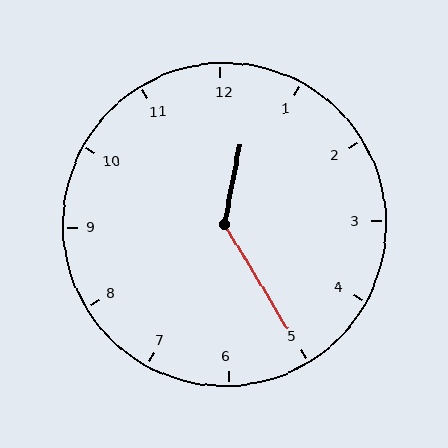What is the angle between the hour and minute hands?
Approximately 138 degrees.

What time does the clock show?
12:25.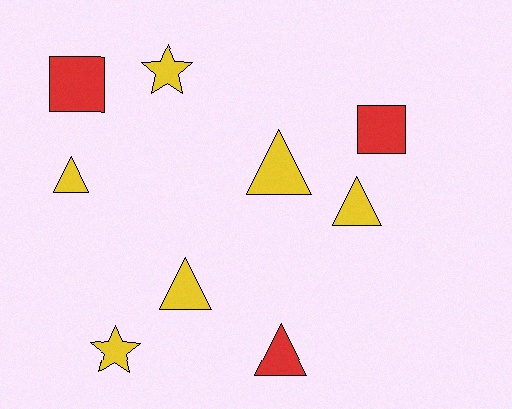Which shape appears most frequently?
Triangle, with 5 objects.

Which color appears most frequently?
Yellow, with 6 objects.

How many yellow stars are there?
There are 2 yellow stars.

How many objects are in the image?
There are 9 objects.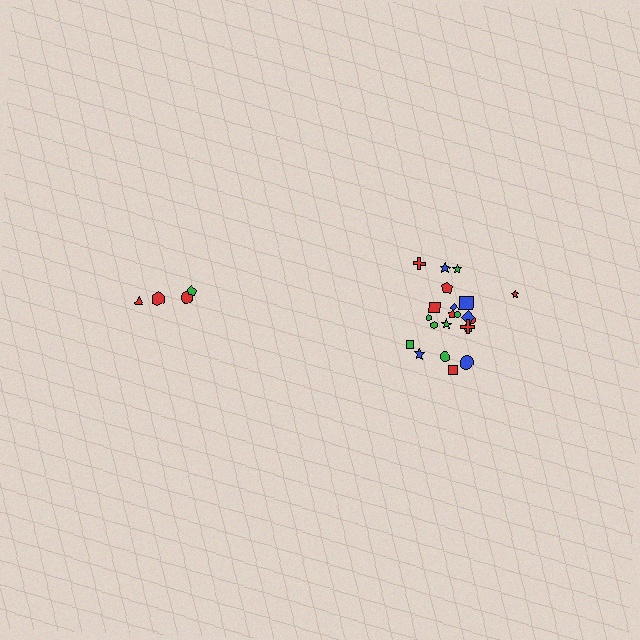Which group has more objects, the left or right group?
The right group.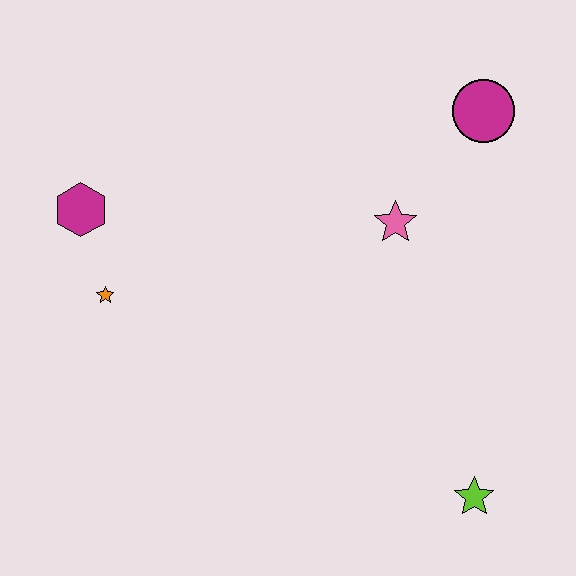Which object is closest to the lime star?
The pink star is closest to the lime star.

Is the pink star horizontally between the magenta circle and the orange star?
Yes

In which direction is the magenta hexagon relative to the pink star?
The magenta hexagon is to the left of the pink star.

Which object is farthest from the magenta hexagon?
The lime star is farthest from the magenta hexagon.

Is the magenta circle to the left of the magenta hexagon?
No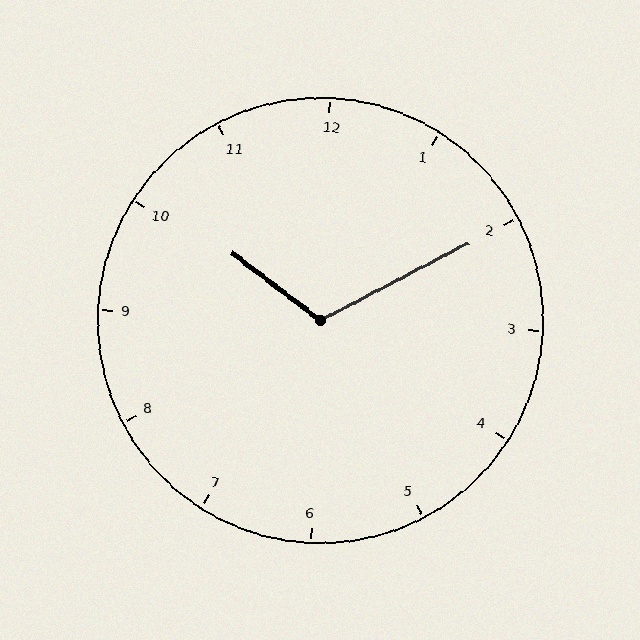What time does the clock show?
10:10.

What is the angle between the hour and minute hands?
Approximately 115 degrees.